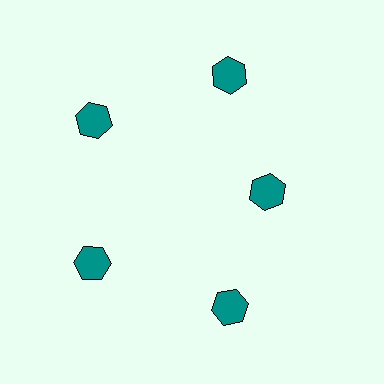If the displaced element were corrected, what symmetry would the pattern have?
It would have 5-fold rotational symmetry — the pattern would map onto itself every 72 degrees.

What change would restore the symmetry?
The symmetry would be restored by moving it outward, back onto the ring so that all 5 hexagons sit at equal angles and equal distance from the center.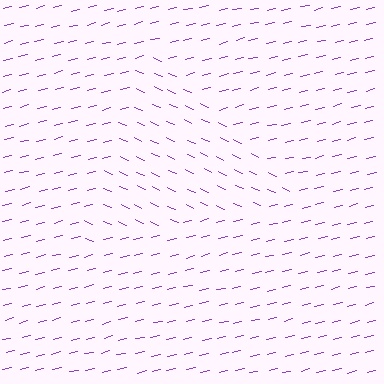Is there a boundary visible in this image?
Yes, there is a texture boundary formed by a change in line orientation.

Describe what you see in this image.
The image is filled with small purple line segments. A triangle region in the image has lines oriented differently from the surrounding lines, creating a visible texture boundary.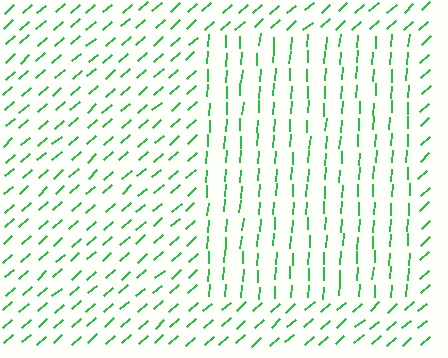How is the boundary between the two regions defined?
The boundary is defined purely by a change in line orientation (approximately 45 degrees difference). All lines are the same color and thickness.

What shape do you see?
I see a rectangle.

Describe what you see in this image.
The image is filled with small green line segments. A rectangle region in the image has lines oriented differently from the surrounding lines, creating a visible texture boundary.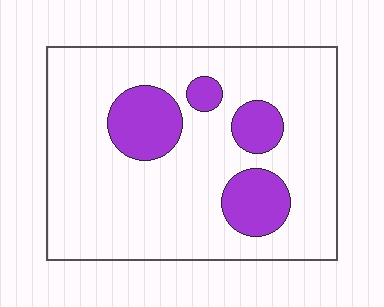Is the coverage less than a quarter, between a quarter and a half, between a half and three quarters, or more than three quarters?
Less than a quarter.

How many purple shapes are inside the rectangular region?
4.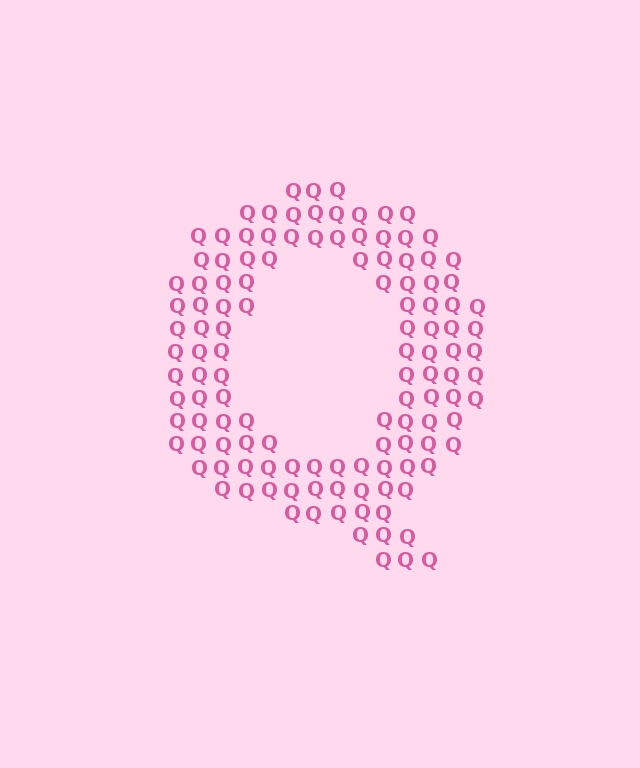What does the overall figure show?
The overall figure shows the letter Q.